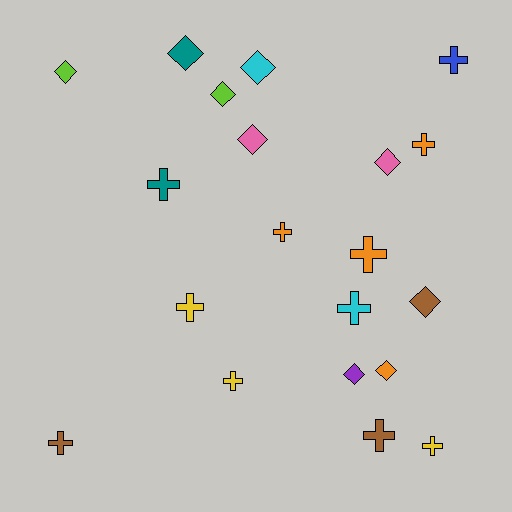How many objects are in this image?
There are 20 objects.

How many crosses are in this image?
There are 11 crosses.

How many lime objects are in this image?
There are 2 lime objects.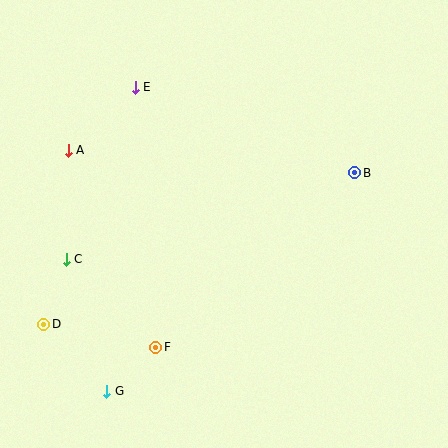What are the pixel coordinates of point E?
Point E is at (135, 87).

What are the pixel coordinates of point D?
Point D is at (44, 324).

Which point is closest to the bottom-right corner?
Point B is closest to the bottom-right corner.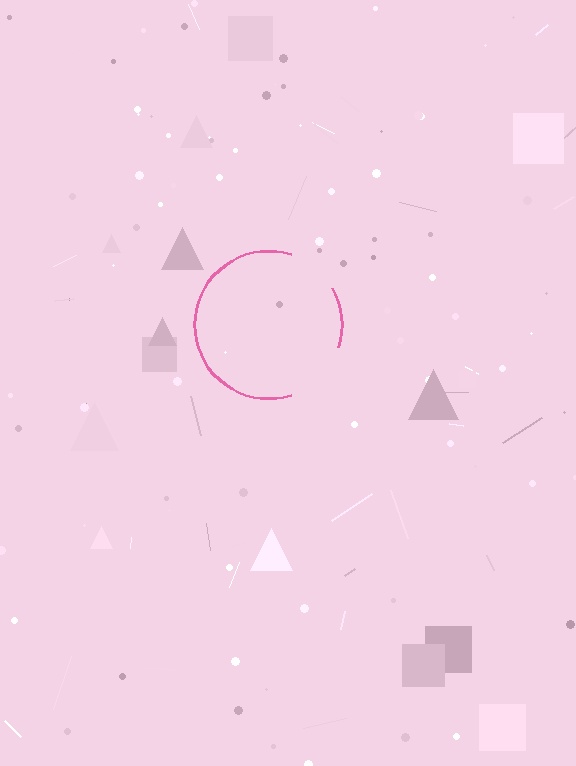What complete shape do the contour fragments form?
The contour fragments form a circle.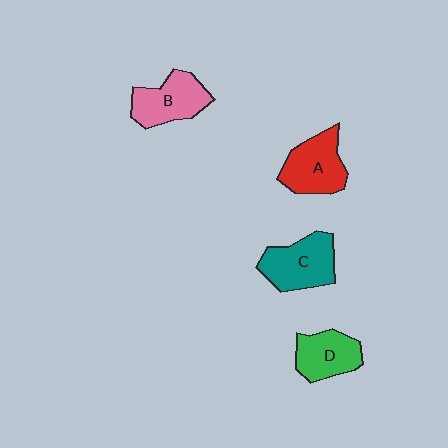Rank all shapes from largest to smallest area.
From largest to smallest: C (teal), A (red), B (pink), D (green).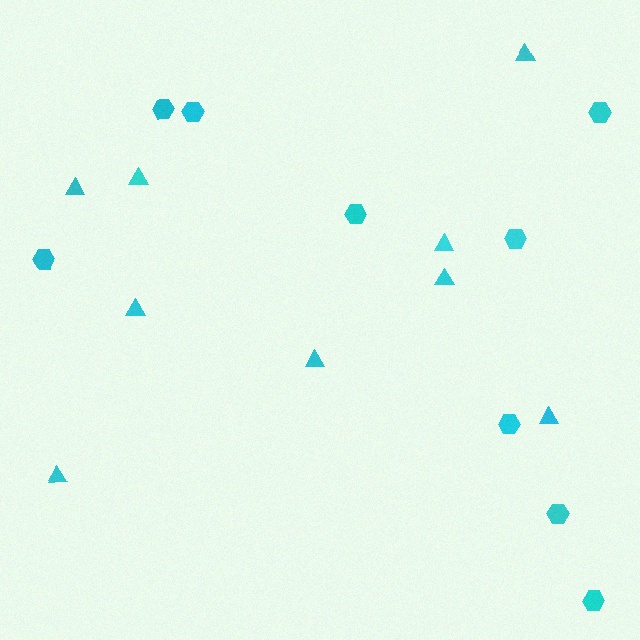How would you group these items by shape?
There are 2 groups: one group of hexagons (9) and one group of triangles (9).